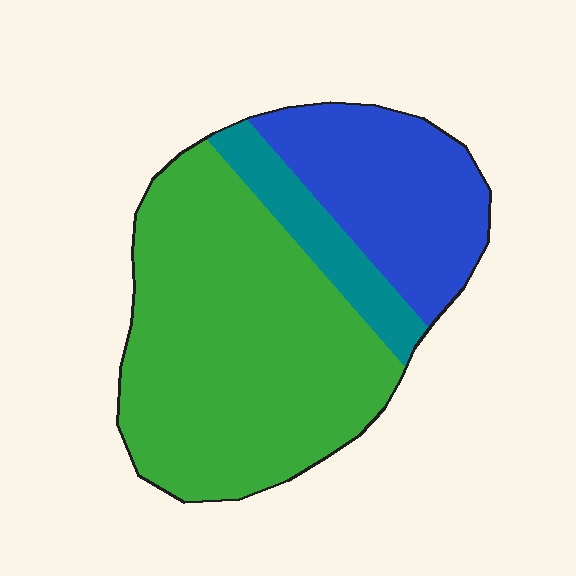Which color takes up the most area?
Green, at roughly 60%.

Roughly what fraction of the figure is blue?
Blue covers 27% of the figure.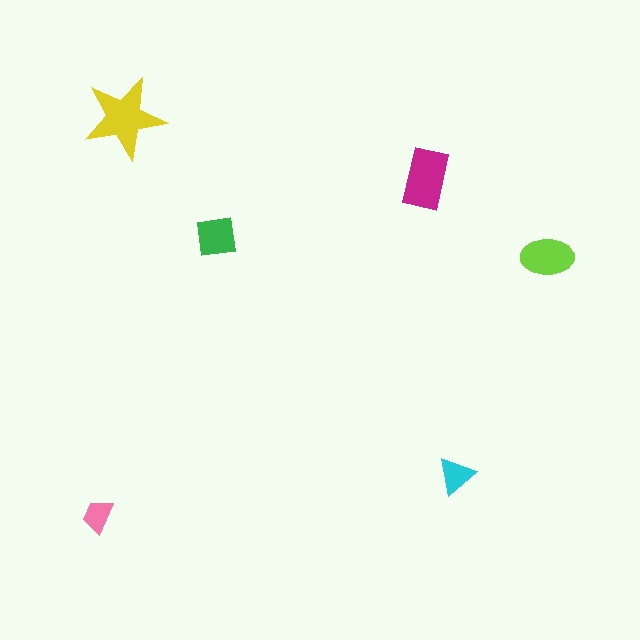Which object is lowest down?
The pink trapezoid is bottommost.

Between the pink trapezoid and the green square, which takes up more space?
The green square.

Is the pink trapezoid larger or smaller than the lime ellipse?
Smaller.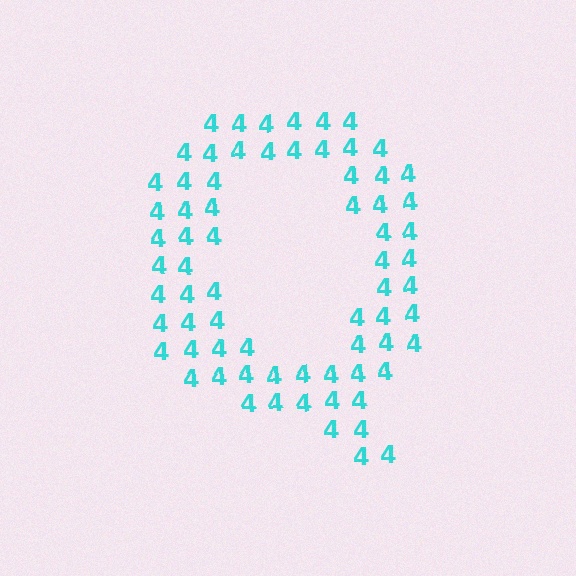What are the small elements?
The small elements are digit 4's.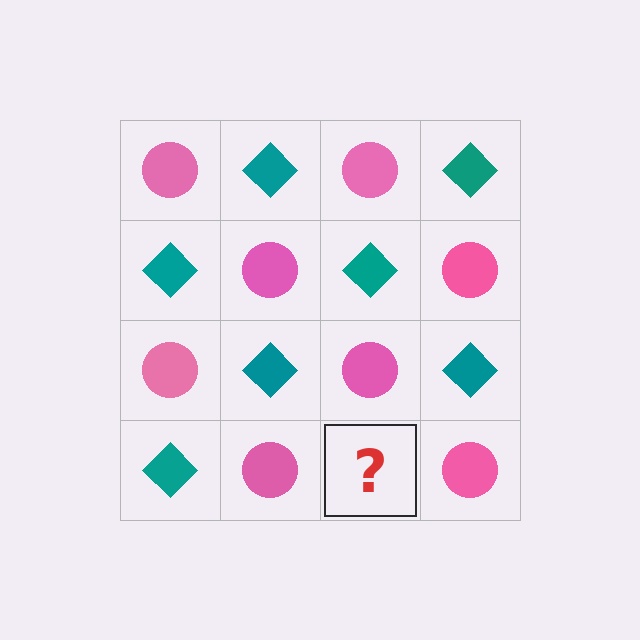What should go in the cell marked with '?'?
The missing cell should contain a teal diamond.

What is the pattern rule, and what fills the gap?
The rule is that it alternates pink circle and teal diamond in a checkerboard pattern. The gap should be filled with a teal diamond.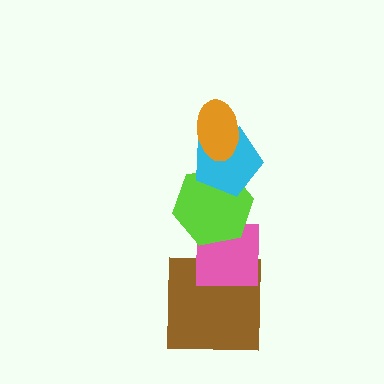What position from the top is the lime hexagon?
The lime hexagon is 3rd from the top.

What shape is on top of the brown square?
The pink square is on top of the brown square.